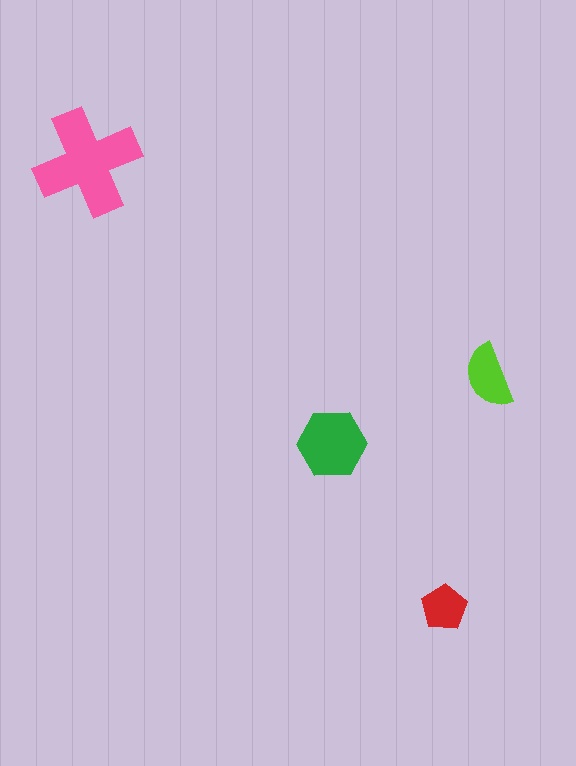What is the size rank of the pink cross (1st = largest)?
1st.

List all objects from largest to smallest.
The pink cross, the green hexagon, the lime semicircle, the red pentagon.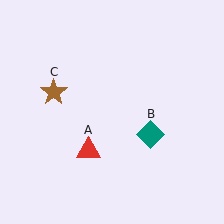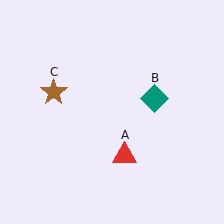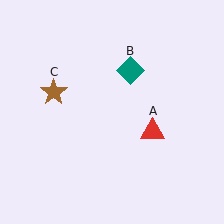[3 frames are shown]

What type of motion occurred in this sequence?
The red triangle (object A), teal diamond (object B) rotated counterclockwise around the center of the scene.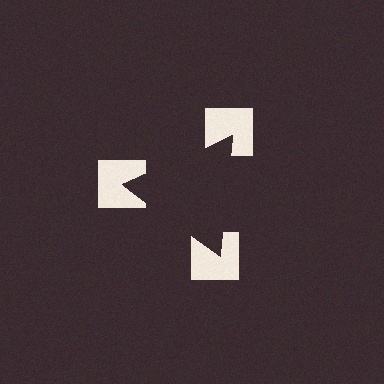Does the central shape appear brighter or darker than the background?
It typically appears slightly darker than the background, even though no actual brightness change is drawn.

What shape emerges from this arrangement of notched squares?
An illusory triangle — its edges are inferred from the aligned wedge cuts in the notched squares, not physically drawn.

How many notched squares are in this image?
There are 3 — one at each vertex of the illusory triangle.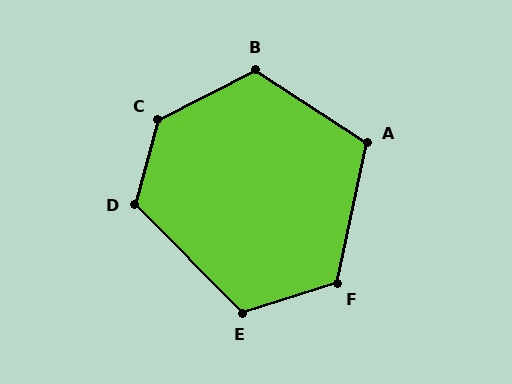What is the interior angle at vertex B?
Approximately 120 degrees (obtuse).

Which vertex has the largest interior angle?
C, at approximately 132 degrees.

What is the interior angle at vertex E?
Approximately 117 degrees (obtuse).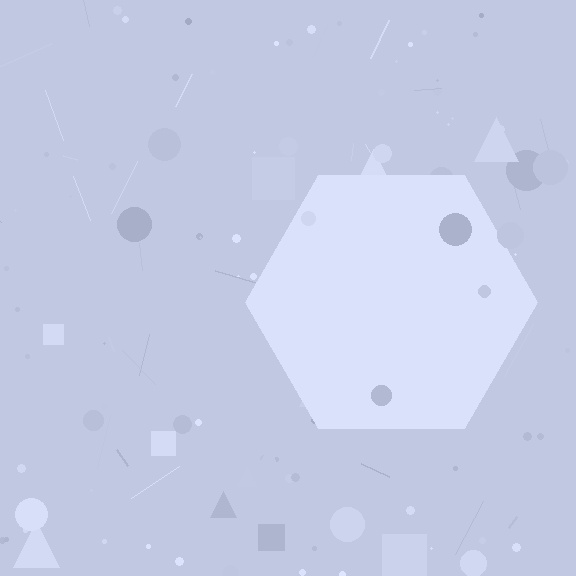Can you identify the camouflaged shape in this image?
The camouflaged shape is a hexagon.